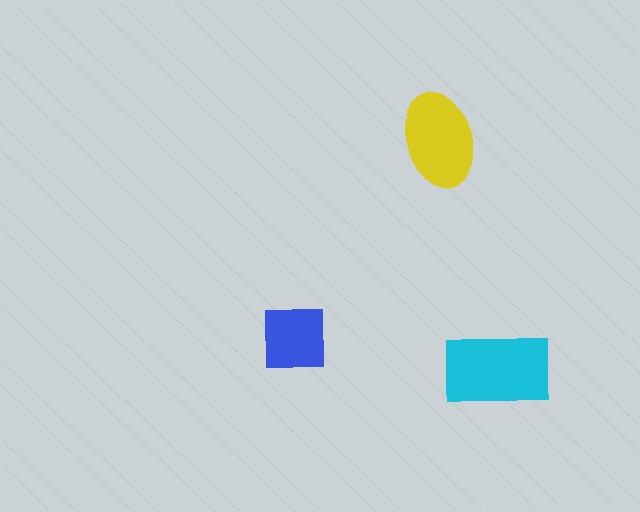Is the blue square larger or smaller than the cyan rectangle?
Smaller.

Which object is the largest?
The cyan rectangle.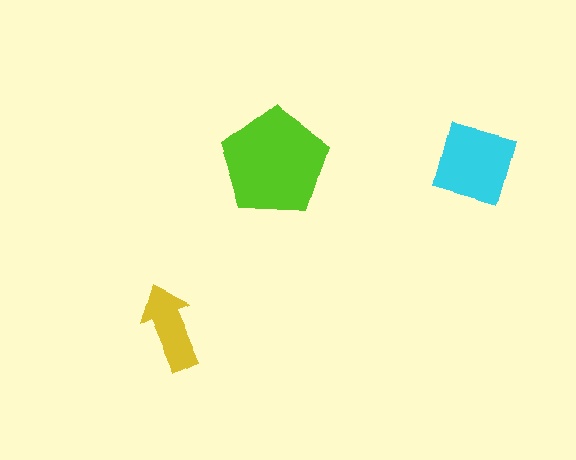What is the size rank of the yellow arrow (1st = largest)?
3rd.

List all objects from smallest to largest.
The yellow arrow, the cyan square, the lime pentagon.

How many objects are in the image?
There are 3 objects in the image.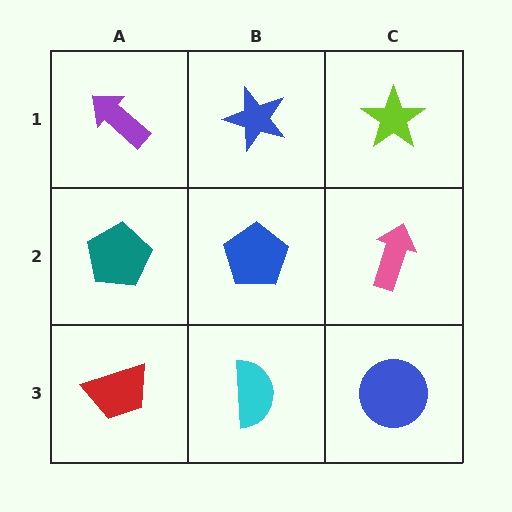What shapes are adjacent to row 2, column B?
A blue star (row 1, column B), a cyan semicircle (row 3, column B), a teal pentagon (row 2, column A), a pink arrow (row 2, column C).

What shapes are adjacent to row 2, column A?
A purple arrow (row 1, column A), a red trapezoid (row 3, column A), a blue pentagon (row 2, column B).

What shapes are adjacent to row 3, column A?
A teal pentagon (row 2, column A), a cyan semicircle (row 3, column B).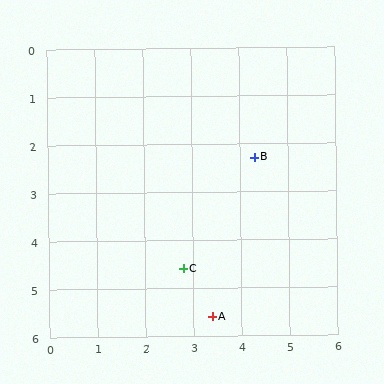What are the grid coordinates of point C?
Point C is at approximately (2.8, 4.6).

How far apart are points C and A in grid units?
Points C and A are about 1.2 grid units apart.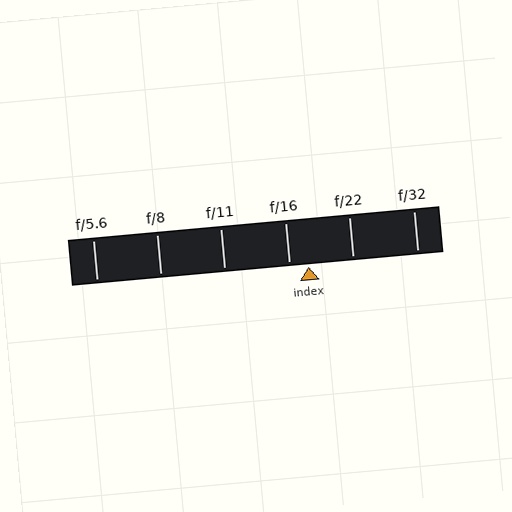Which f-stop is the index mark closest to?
The index mark is closest to f/16.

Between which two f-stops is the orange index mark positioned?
The index mark is between f/16 and f/22.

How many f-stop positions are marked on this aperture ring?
There are 6 f-stop positions marked.